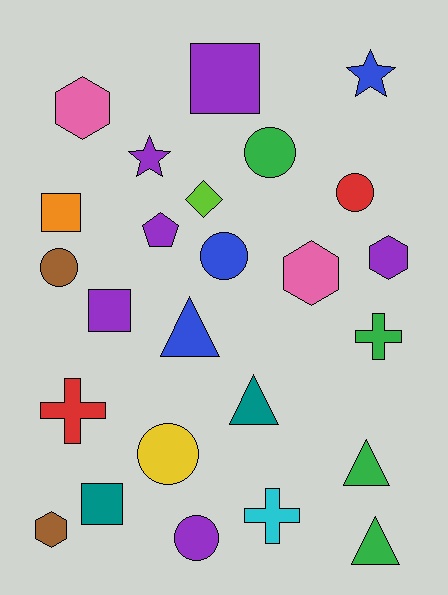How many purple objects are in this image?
There are 6 purple objects.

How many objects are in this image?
There are 25 objects.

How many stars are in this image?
There are 2 stars.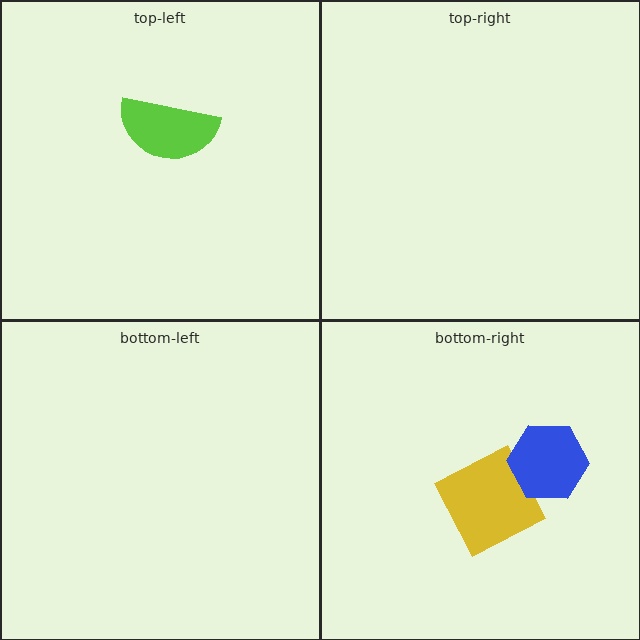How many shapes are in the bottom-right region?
2.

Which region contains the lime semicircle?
The top-left region.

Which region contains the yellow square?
The bottom-right region.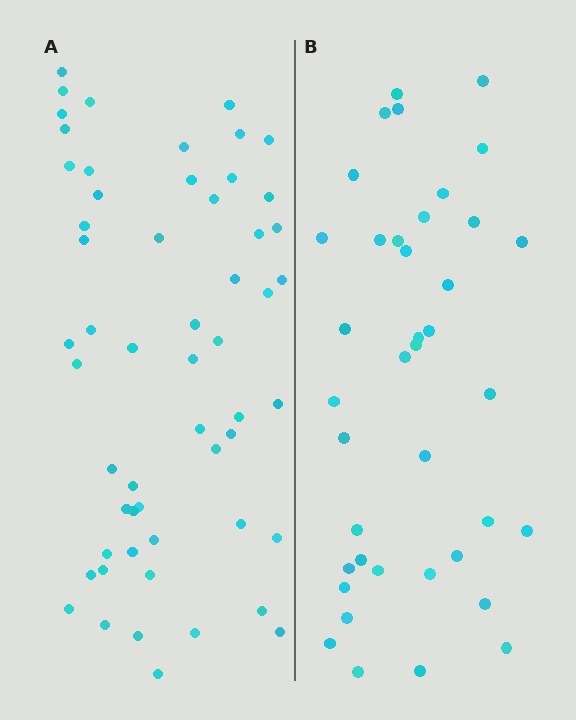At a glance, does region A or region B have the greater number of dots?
Region A (the left region) has more dots.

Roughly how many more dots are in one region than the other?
Region A has approximately 15 more dots than region B.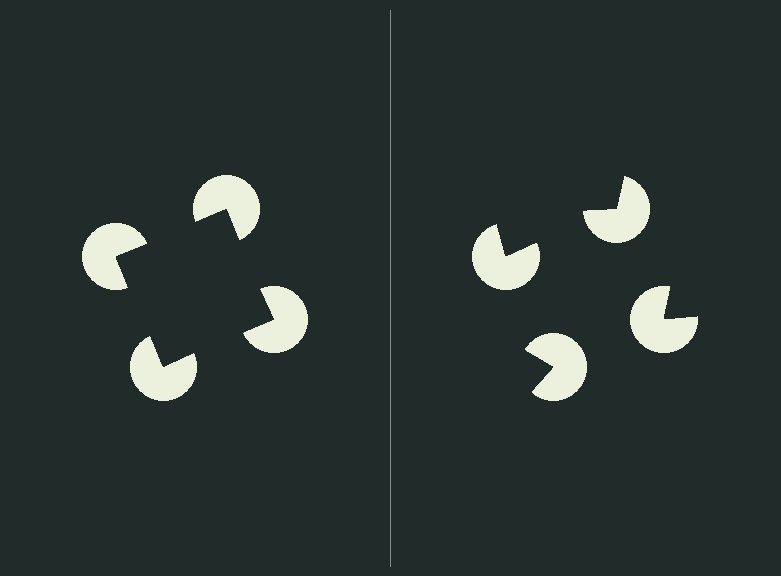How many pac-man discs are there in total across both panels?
8 — 4 on each side.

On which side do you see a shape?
An illusory square appears on the left side. On the right side the wedge cuts are rotated, so no coherent shape forms.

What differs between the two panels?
The pac-man discs are positioned identically on both sides; only the wedge orientations differ. On the left they align to a square; on the right they are misaligned.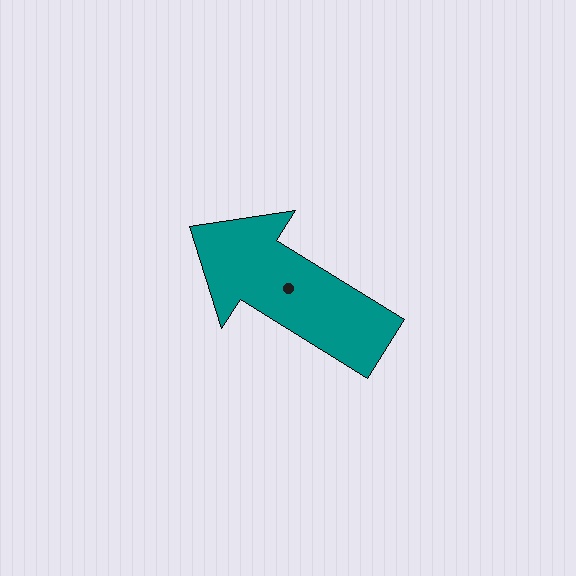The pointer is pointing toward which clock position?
Roughly 10 o'clock.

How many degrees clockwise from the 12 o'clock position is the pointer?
Approximately 302 degrees.